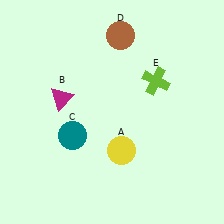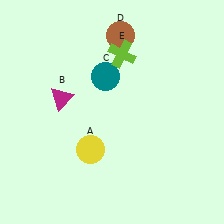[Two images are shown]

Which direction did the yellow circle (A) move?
The yellow circle (A) moved left.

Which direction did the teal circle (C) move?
The teal circle (C) moved up.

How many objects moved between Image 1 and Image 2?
3 objects moved between the two images.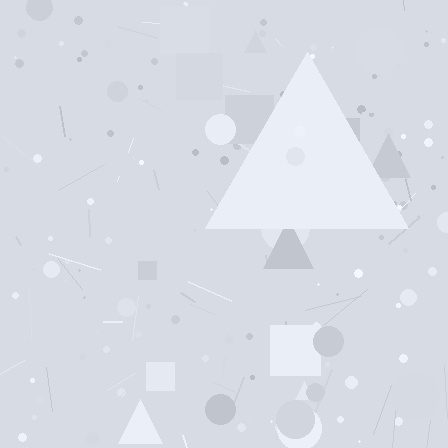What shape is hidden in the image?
A triangle is hidden in the image.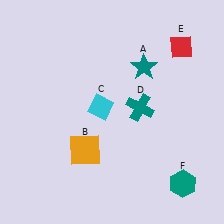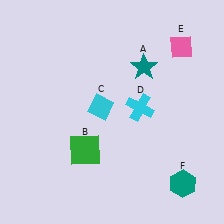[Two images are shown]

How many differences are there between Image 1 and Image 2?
There are 3 differences between the two images.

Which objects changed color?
B changed from orange to green. D changed from teal to cyan. E changed from red to pink.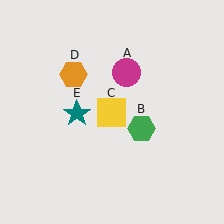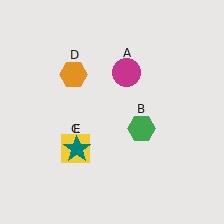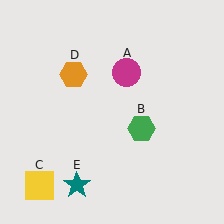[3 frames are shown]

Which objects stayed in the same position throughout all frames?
Magenta circle (object A) and green hexagon (object B) and orange hexagon (object D) remained stationary.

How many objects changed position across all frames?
2 objects changed position: yellow square (object C), teal star (object E).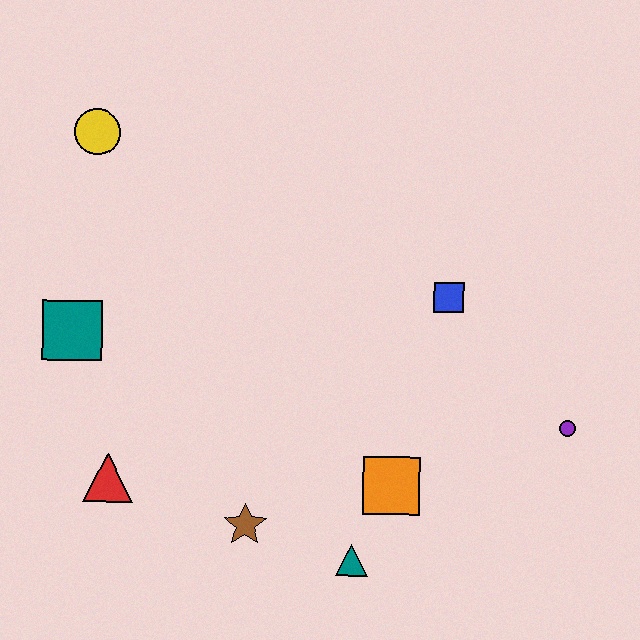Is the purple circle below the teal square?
Yes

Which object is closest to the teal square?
The red triangle is closest to the teal square.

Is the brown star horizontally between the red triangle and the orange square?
Yes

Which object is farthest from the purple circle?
The yellow circle is farthest from the purple circle.